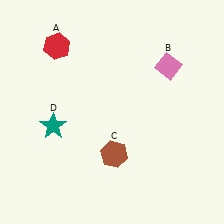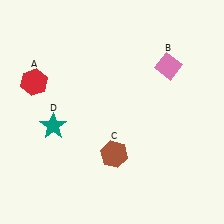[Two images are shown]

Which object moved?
The red hexagon (A) moved down.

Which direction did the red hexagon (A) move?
The red hexagon (A) moved down.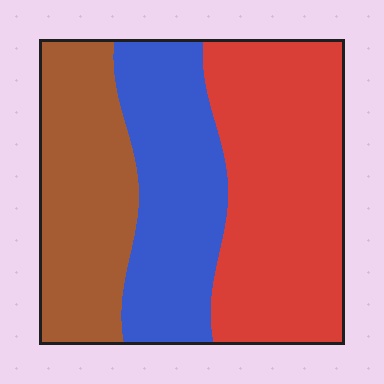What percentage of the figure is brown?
Brown covers about 30% of the figure.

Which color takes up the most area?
Red, at roughly 40%.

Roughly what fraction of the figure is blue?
Blue covers 29% of the figure.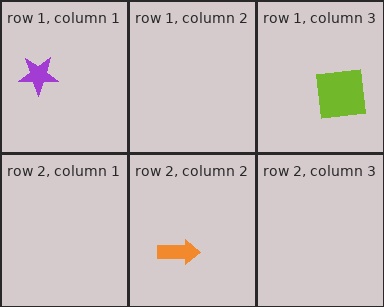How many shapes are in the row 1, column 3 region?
1.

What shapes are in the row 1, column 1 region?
The purple star.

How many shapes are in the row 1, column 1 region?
1.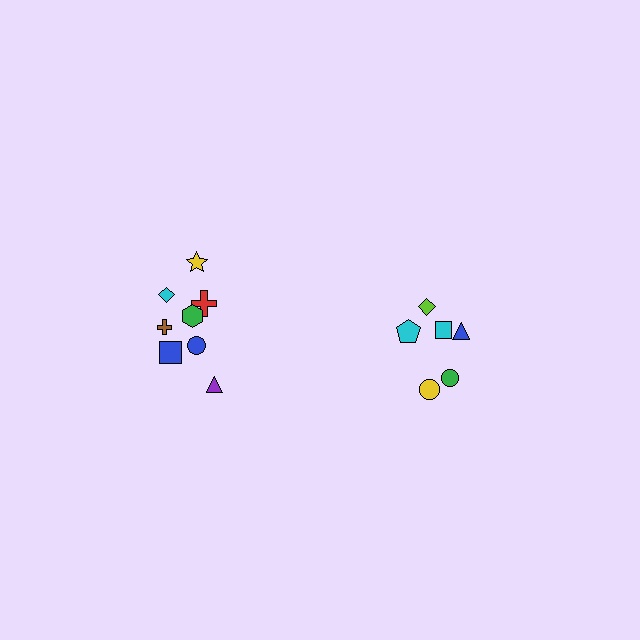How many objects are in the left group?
There are 8 objects.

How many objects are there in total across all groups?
There are 14 objects.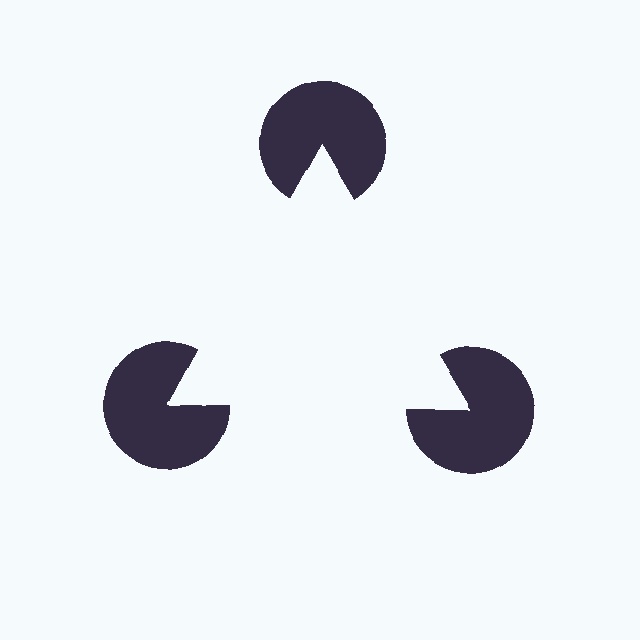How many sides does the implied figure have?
3 sides.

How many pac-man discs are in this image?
There are 3 — one at each vertex of the illusory triangle.